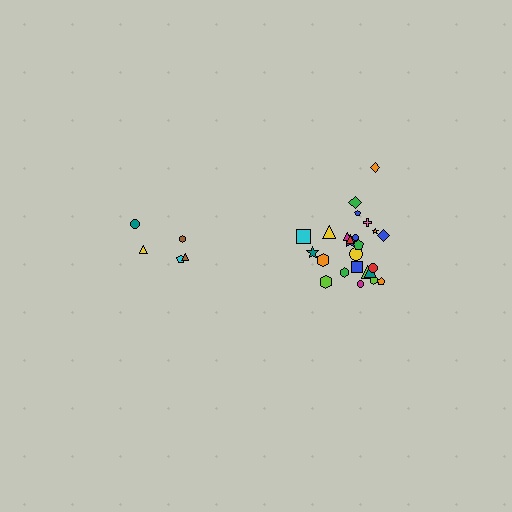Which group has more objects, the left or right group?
The right group.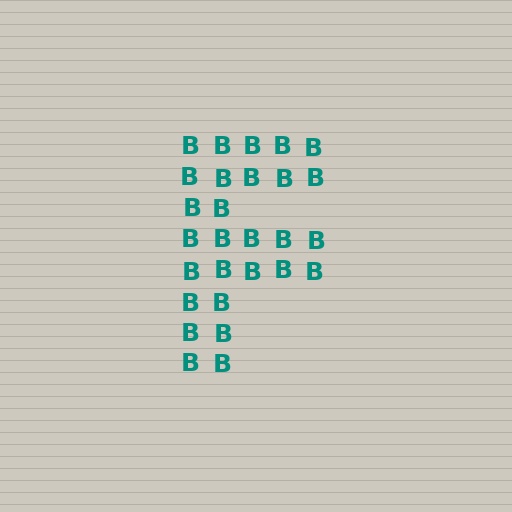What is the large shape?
The large shape is the letter F.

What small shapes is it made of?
It is made of small letter B's.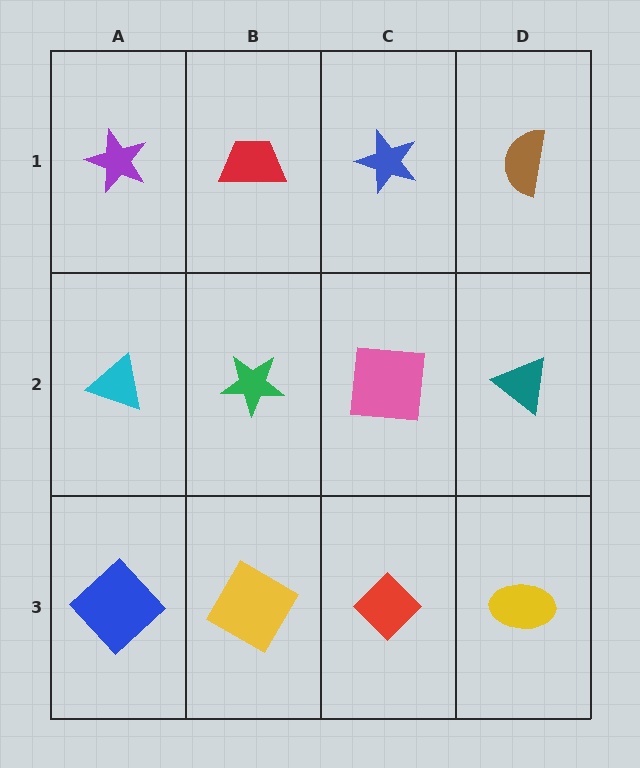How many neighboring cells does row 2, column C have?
4.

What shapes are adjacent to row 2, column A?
A purple star (row 1, column A), a blue diamond (row 3, column A), a green star (row 2, column B).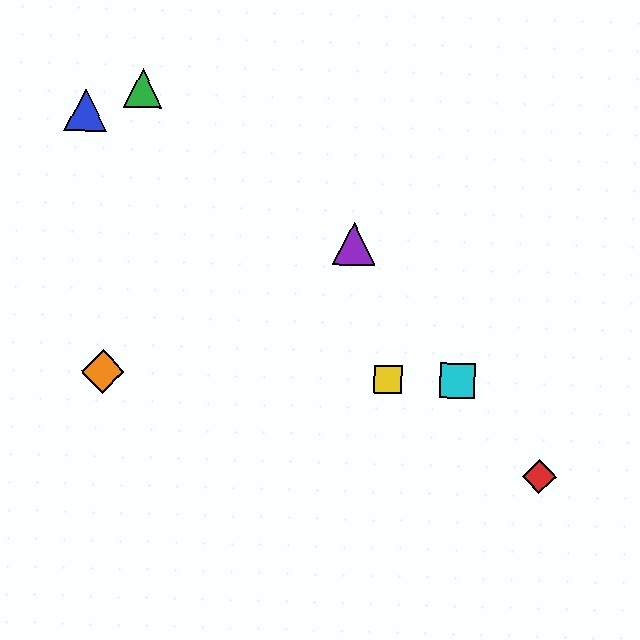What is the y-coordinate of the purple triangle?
The purple triangle is at y≈244.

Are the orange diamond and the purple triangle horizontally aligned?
No, the orange diamond is at y≈371 and the purple triangle is at y≈244.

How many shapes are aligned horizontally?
3 shapes (the yellow square, the orange diamond, the cyan square) are aligned horizontally.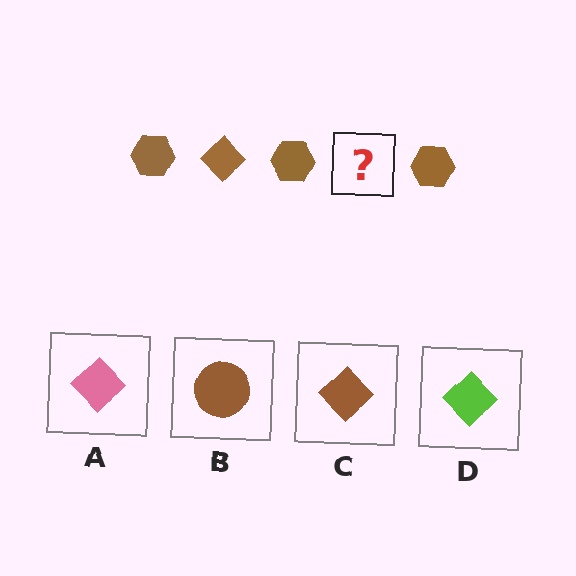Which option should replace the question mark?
Option C.